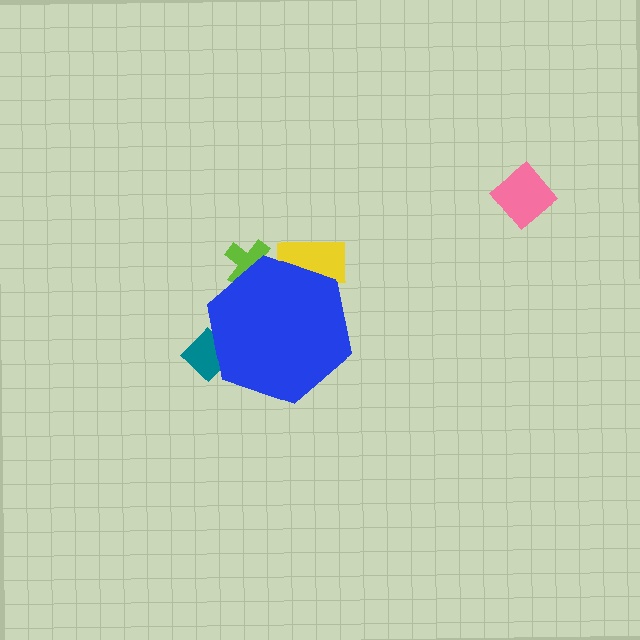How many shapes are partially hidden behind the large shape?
3 shapes are partially hidden.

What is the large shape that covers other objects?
A blue hexagon.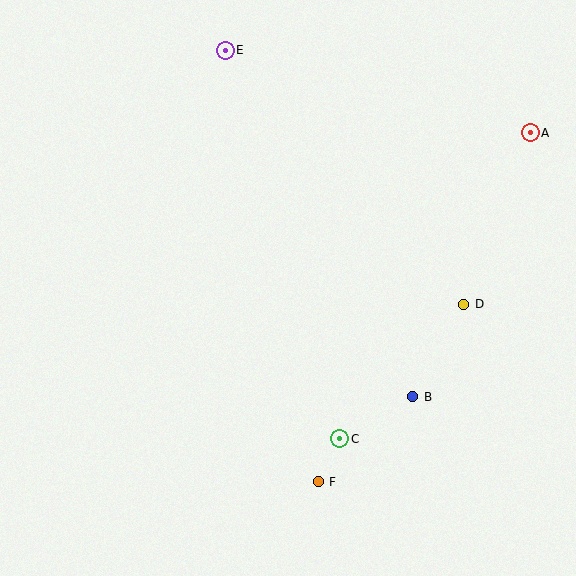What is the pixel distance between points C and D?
The distance between C and D is 183 pixels.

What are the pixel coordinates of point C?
Point C is at (340, 439).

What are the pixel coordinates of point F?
Point F is at (318, 482).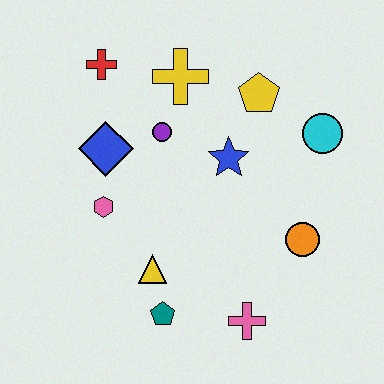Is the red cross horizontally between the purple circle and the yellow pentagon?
No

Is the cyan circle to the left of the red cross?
No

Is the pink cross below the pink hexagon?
Yes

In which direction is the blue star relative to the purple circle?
The blue star is to the right of the purple circle.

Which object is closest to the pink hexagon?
The blue diamond is closest to the pink hexagon.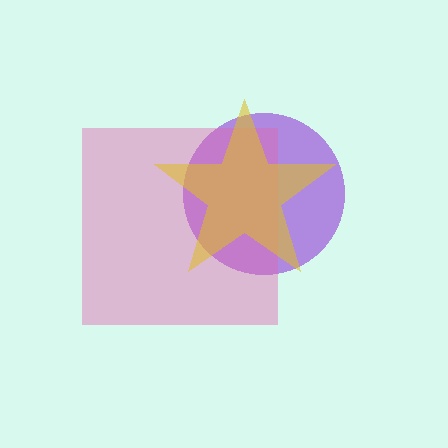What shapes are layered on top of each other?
The layered shapes are: a purple circle, a pink square, a yellow star.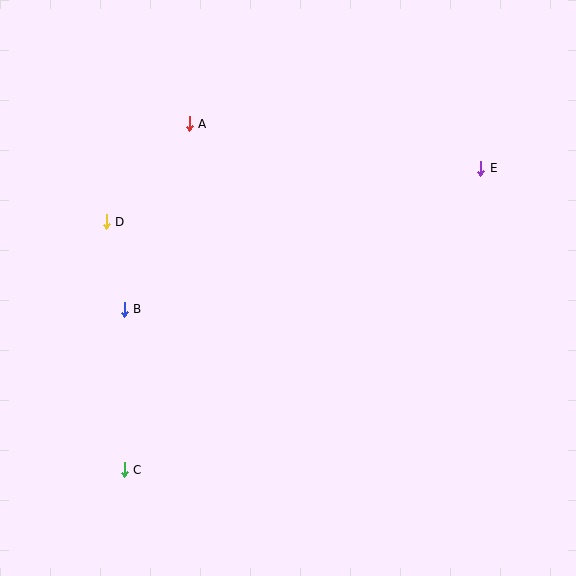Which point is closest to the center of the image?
Point B at (124, 309) is closest to the center.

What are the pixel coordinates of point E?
Point E is at (481, 168).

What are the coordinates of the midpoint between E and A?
The midpoint between E and A is at (335, 146).